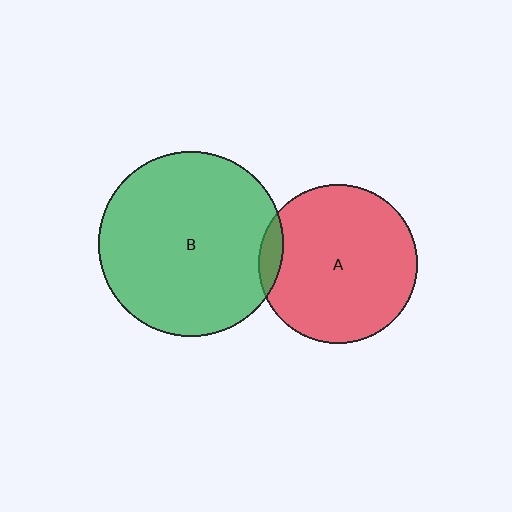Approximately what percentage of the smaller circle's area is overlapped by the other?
Approximately 5%.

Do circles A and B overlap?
Yes.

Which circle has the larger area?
Circle B (green).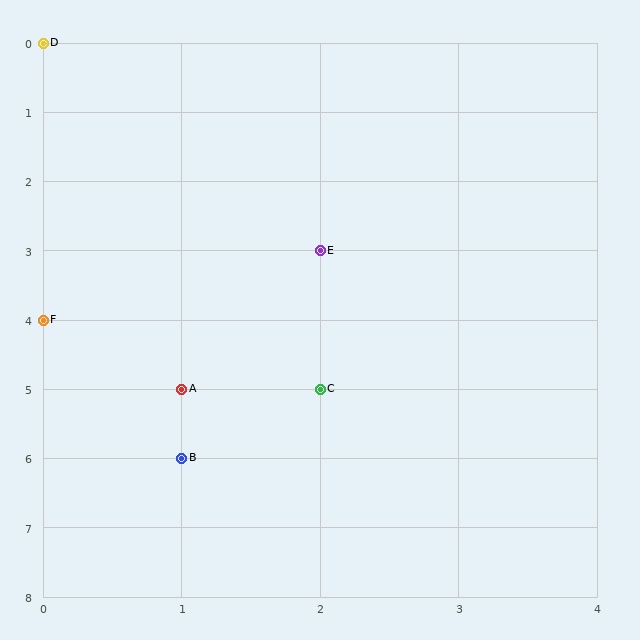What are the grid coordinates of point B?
Point B is at grid coordinates (1, 6).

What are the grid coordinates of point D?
Point D is at grid coordinates (0, 0).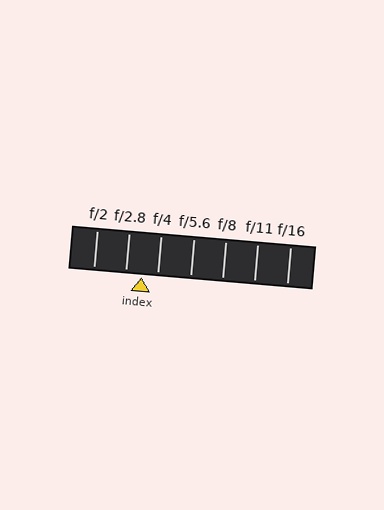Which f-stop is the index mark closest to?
The index mark is closest to f/4.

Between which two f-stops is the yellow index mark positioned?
The index mark is between f/2.8 and f/4.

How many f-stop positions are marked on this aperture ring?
There are 7 f-stop positions marked.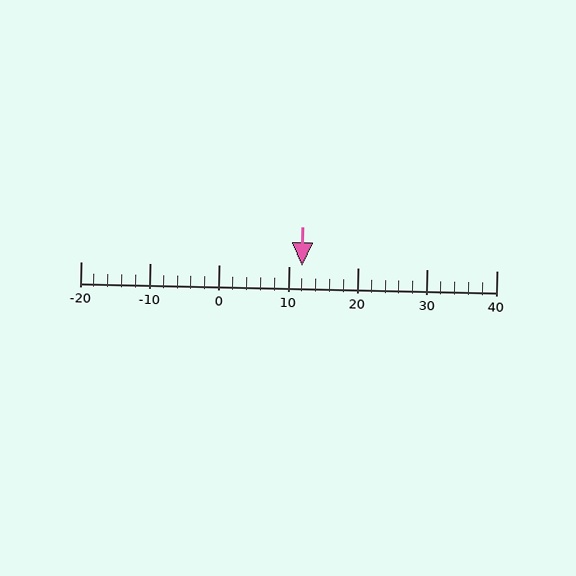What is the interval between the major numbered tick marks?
The major tick marks are spaced 10 units apart.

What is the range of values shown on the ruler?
The ruler shows values from -20 to 40.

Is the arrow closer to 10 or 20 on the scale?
The arrow is closer to 10.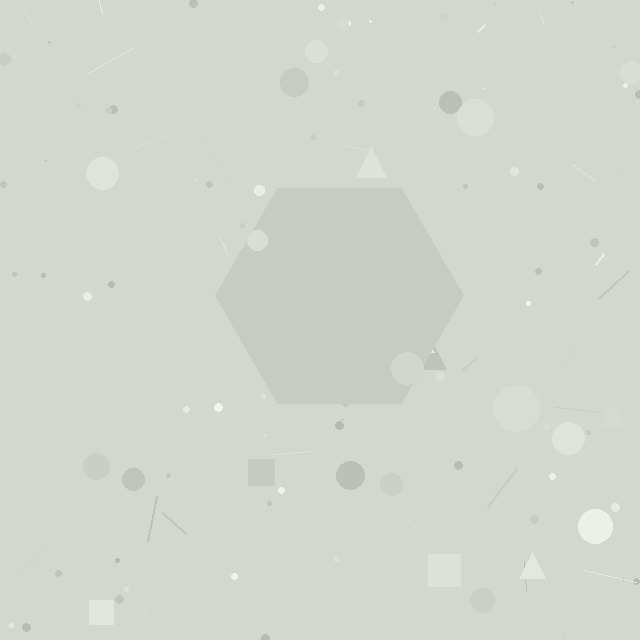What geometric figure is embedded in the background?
A hexagon is embedded in the background.